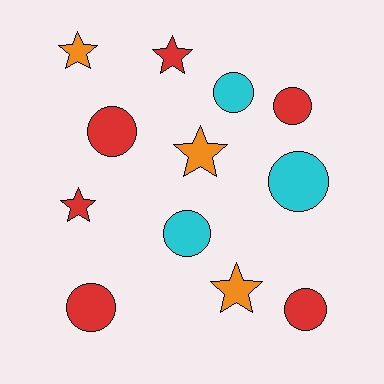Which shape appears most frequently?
Circle, with 7 objects.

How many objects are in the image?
There are 12 objects.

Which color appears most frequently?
Red, with 6 objects.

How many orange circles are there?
There are no orange circles.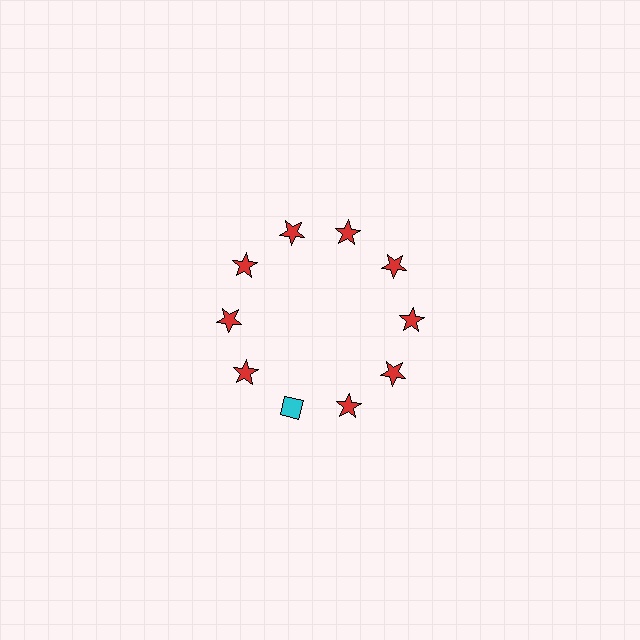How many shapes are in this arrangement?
There are 10 shapes arranged in a ring pattern.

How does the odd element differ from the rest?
It differs in both color (cyan instead of red) and shape (diamond instead of star).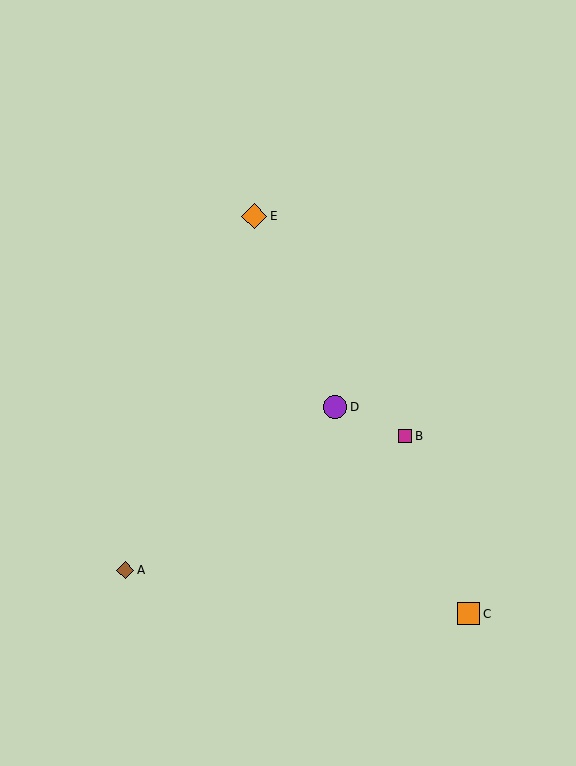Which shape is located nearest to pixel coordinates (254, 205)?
The orange diamond (labeled E) at (254, 216) is nearest to that location.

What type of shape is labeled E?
Shape E is an orange diamond.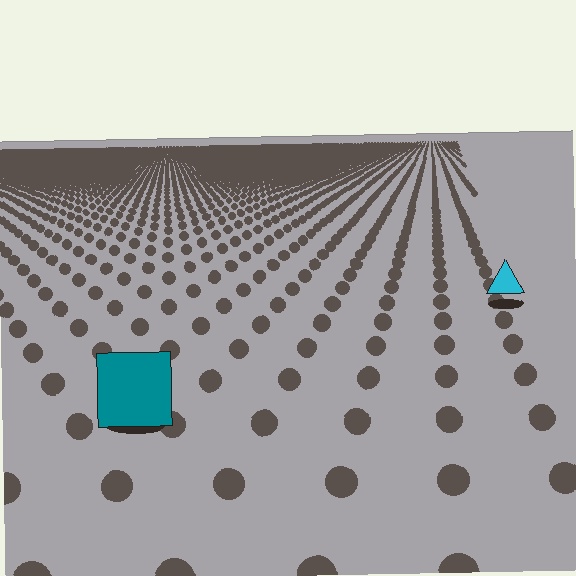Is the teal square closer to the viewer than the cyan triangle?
Yes. The teal square is closer — you can tell from the texture gradient: the ground texture is coarser near it.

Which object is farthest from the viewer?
The cyan triangle is farthest from the viewer. It appears smaller and the ground texture around it is denser.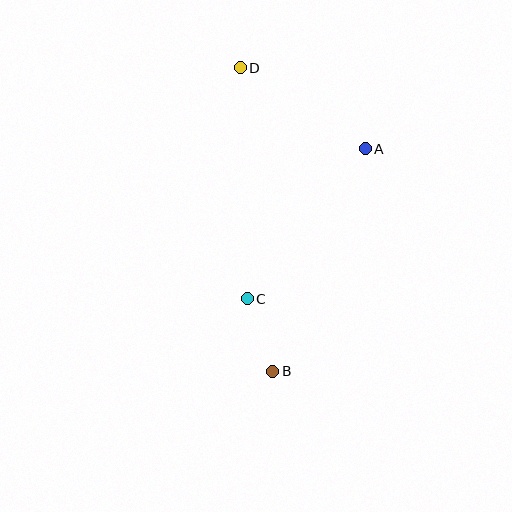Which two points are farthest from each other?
Points B and D are farthest from each other.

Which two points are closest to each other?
Points B and C are closest to each other.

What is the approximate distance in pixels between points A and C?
The distance between A and C is approximately 191 pixels.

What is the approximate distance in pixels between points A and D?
The distance between A and D is approximately 149 pixels.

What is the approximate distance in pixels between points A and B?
The distance between A and B is approximately 241 pixels.